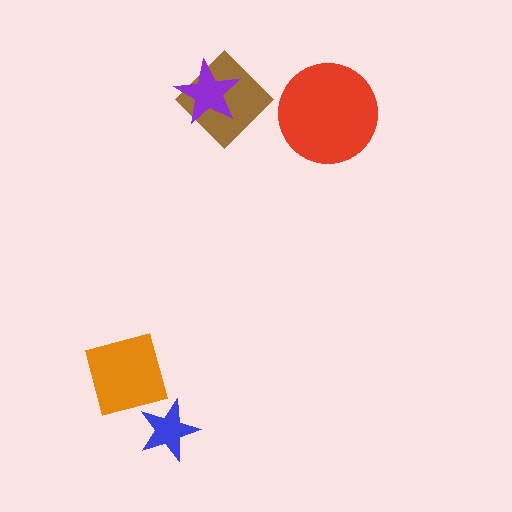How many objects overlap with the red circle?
0 objects overlap with the red circle.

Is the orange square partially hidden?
No, no other shape covers it.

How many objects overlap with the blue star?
0 objects overlap with the blue star.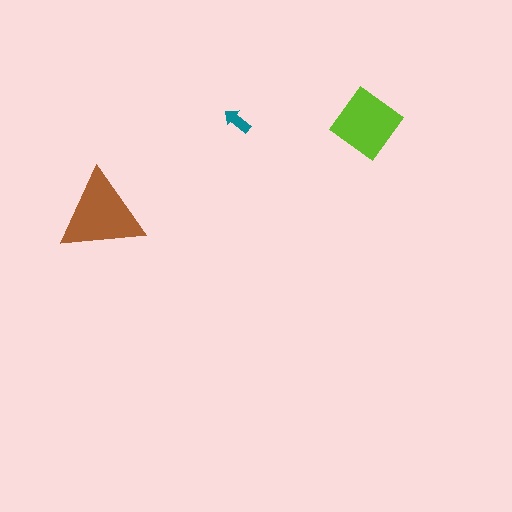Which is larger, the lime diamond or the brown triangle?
The brown triangle.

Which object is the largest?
The brown triangle.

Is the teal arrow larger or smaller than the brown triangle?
Smaller.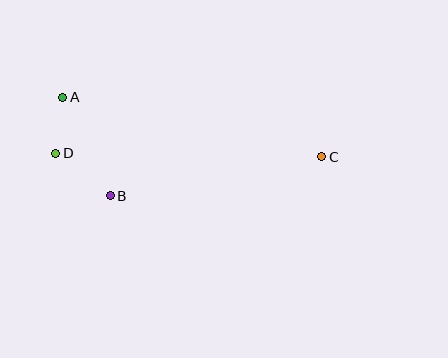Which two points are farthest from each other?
Points C and D are farthest from each other.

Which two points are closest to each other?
Points A and D are closest to each other.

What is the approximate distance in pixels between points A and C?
The distance between A and C is approximately 265 pixels.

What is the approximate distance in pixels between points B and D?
The distance between B and D is approximately 69 pixels.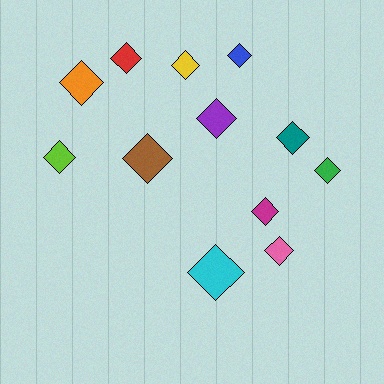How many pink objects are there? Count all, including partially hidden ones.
There is 1 pink object.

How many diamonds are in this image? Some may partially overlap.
There are 12 diamonds.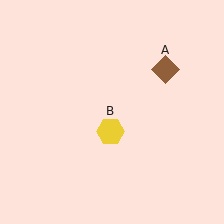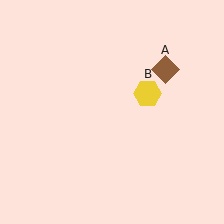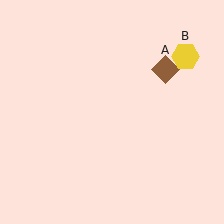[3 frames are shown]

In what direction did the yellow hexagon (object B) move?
The yellow hexagon (object B) moved up and to the right.